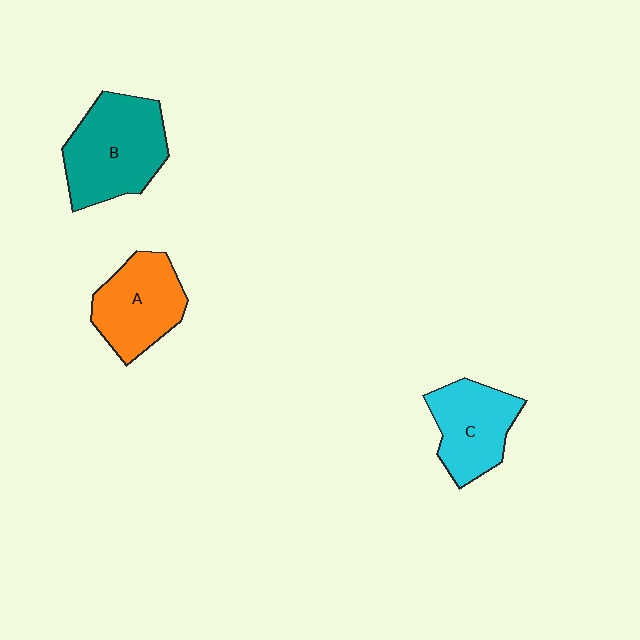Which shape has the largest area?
Shape B (teal).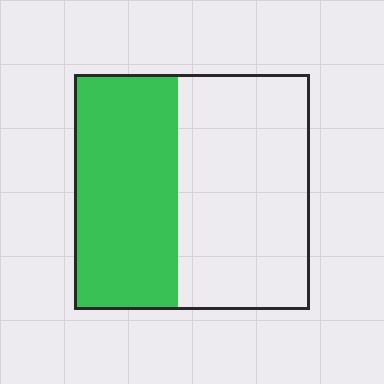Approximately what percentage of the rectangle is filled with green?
Approximately 45%.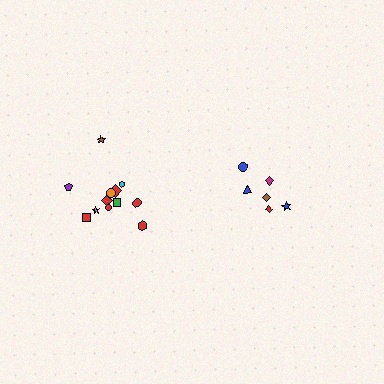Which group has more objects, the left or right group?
The left group.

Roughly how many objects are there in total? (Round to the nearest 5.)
Roughly 20 objects in total.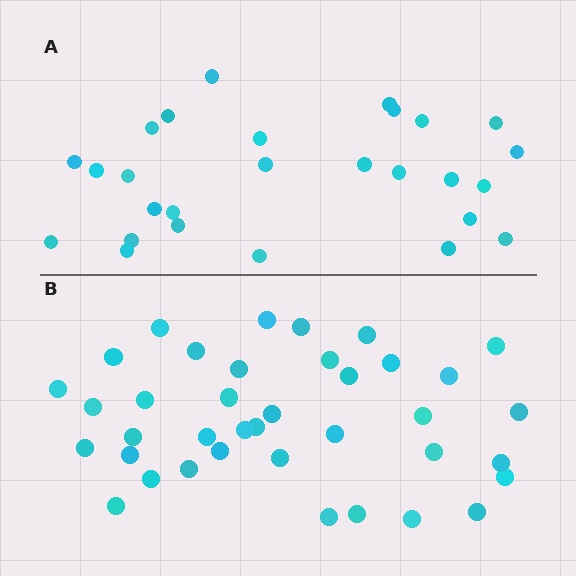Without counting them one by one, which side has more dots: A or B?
Region B (the bottom region) has more dots.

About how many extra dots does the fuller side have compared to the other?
Region B has roughly 12 or so more dots than region A.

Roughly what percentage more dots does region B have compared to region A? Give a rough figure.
About 40% more.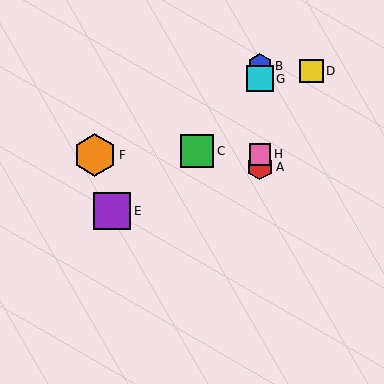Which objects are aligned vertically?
Objects A, B, G, H are aligned vertically.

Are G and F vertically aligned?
No, G is at x≈260 and F is at x≈95.